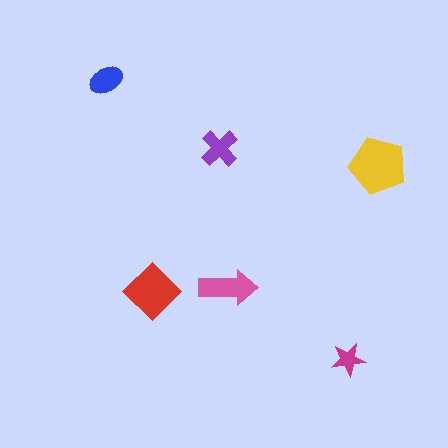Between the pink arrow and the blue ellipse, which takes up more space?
The pink arrow.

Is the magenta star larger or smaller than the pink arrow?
Smaller.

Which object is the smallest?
The magenta star.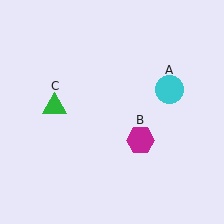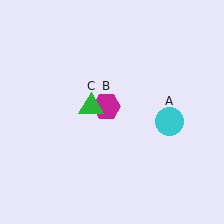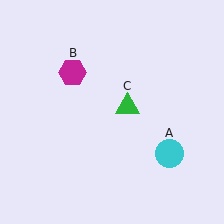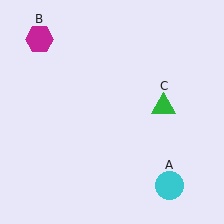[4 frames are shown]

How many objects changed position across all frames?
3 objects changed position: cyan circle (object A), magenta hexagon (object B), green triangle (object C).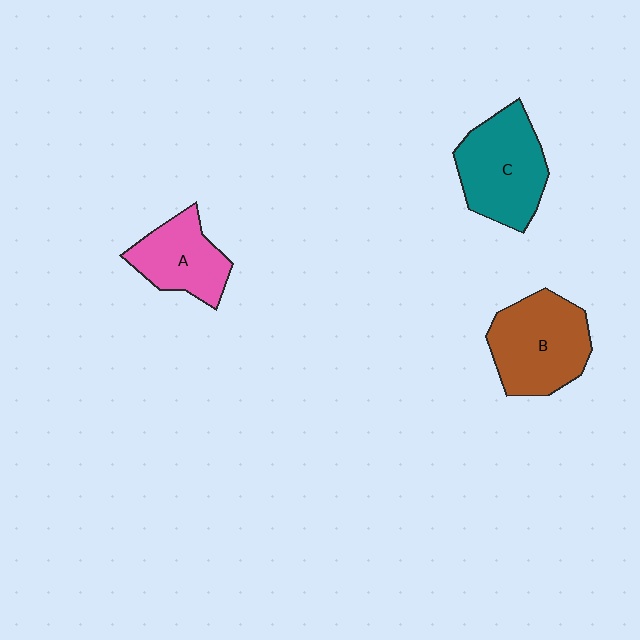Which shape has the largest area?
Shape B (brown).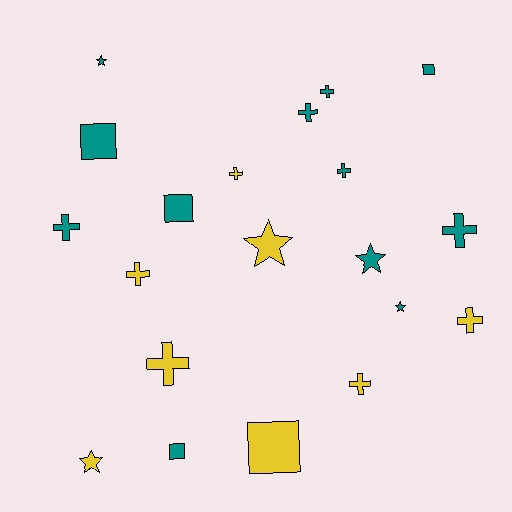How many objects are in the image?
There are 20 objects.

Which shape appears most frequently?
Cross, with 10 objects.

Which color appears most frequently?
Teal, with 12 objects.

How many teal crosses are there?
There are 5 teal crosses.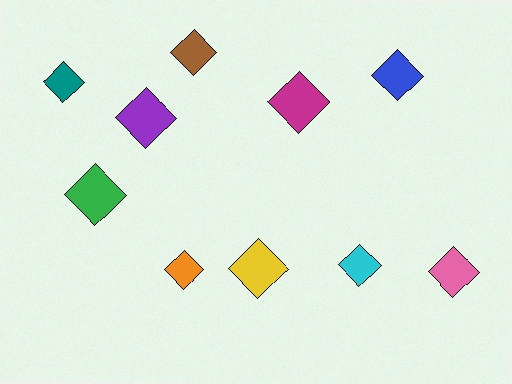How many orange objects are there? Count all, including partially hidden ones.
There is 1 orange object.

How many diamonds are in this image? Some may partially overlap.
There are 10 diamonds.